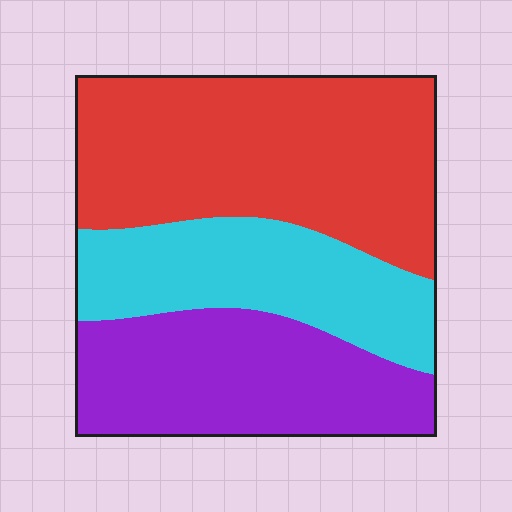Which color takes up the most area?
Red, at roughly 45%.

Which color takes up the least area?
Cyan, at roughly 25%.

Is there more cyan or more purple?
Purple.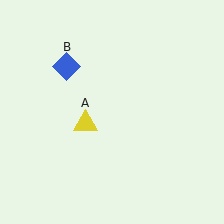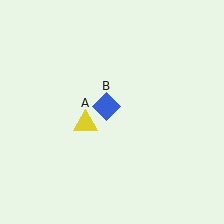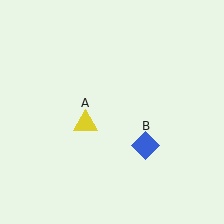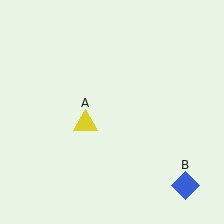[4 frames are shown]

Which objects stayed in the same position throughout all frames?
Yellow triangle (object A) remained stationary.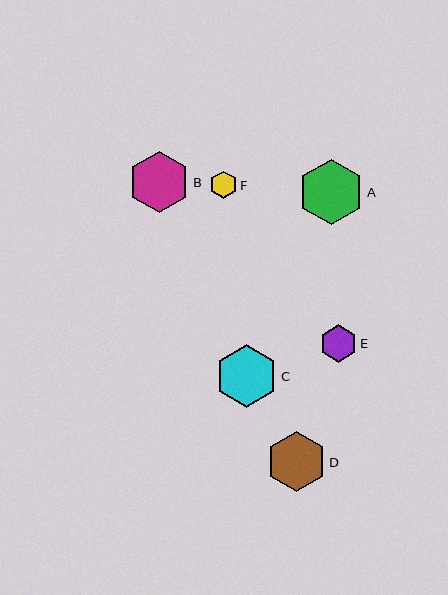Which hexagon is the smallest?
Hexagon F is the smallest with a size of approximately 28 pixels.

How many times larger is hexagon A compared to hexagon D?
Hexagon A is approximately 1.1 times the size of hexagon D.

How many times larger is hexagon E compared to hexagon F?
Hexagon E is approximately 1.3 times the size of hexagon F.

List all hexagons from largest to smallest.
From largest to smallest: A, C, B, D, E, F.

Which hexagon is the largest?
Hexagon A is the largest with a size of approximately 66 pixels.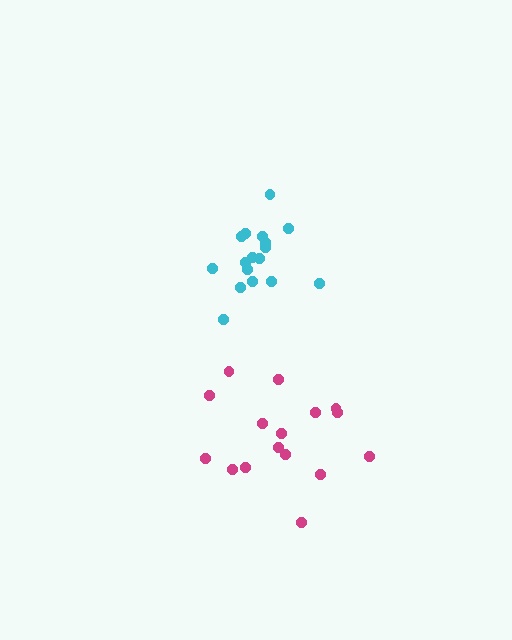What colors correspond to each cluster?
The clusters are colored: magenta, cyan.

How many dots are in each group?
Group 1: 16 dots, Group 2: 17 dots (33 total).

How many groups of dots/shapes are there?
There are 2 groups.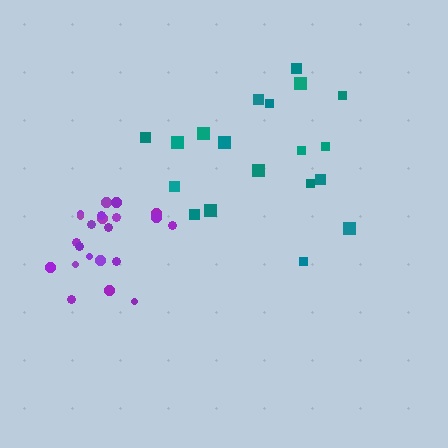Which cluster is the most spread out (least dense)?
Teal.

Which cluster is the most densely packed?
Purple.